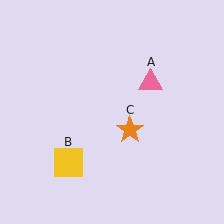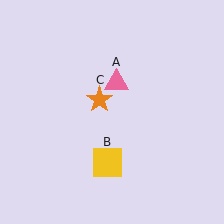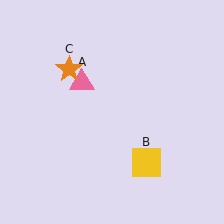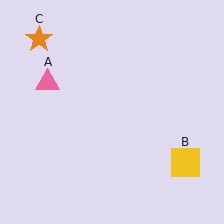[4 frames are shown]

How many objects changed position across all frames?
3 objects changed position: pink triangle (object A), yellow square (object B), orange star (object C).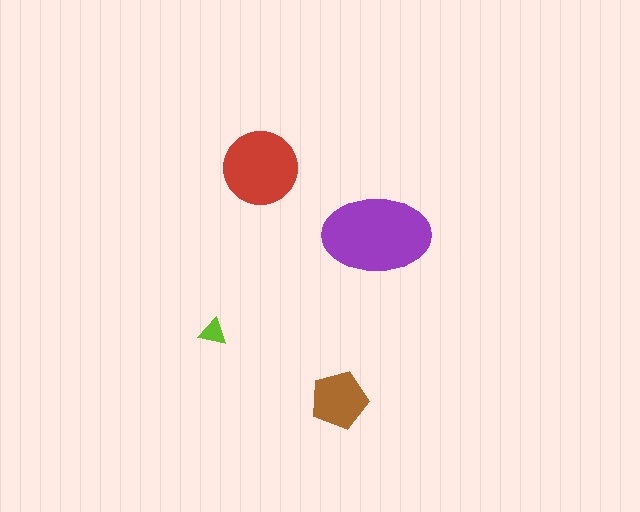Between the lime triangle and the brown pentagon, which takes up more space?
The brown pentagon.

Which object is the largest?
The purple ellipse.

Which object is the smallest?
The lime triangle.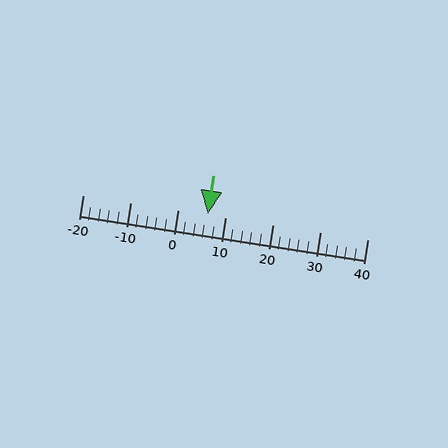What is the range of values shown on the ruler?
The ruler shows values from -20 to 40.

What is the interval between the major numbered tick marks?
The major tick marks are spaced 10 units apart.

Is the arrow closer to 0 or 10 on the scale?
The arrow is closer to 10.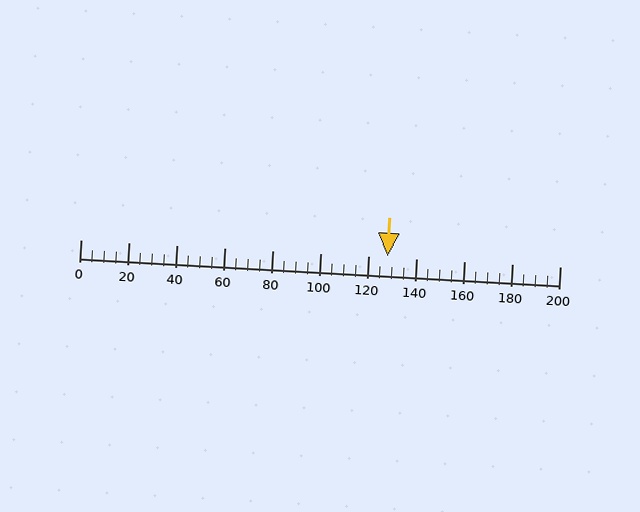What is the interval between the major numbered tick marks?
The major tick marks are spaced 20 units apart.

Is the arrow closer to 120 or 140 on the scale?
The arrow is closer to 120.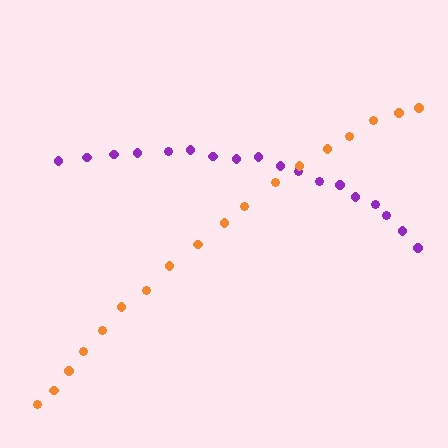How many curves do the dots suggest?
There are 2 distinct paths.